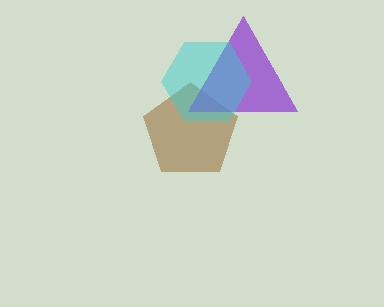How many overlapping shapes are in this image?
There are 3 overlapping shapes in the image.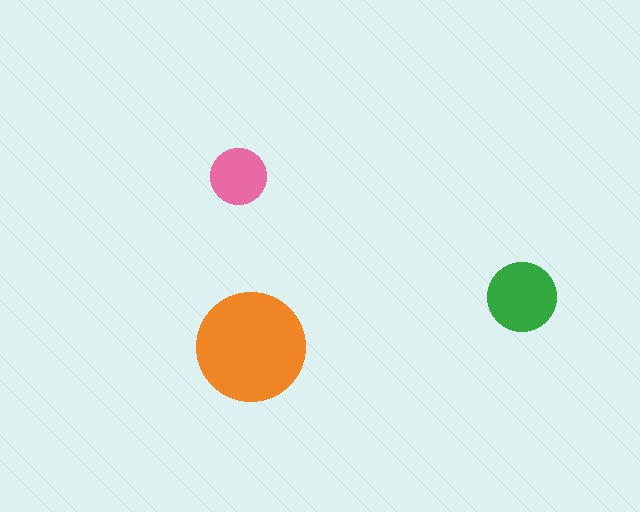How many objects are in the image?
There are 3 objects in the image.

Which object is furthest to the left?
The pink circle is leftmost.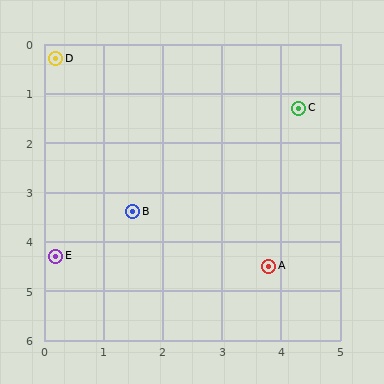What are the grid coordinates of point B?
Point B is at approximately (1.5, 3.4).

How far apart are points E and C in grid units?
Points E and C are about 5.1 grid units apart.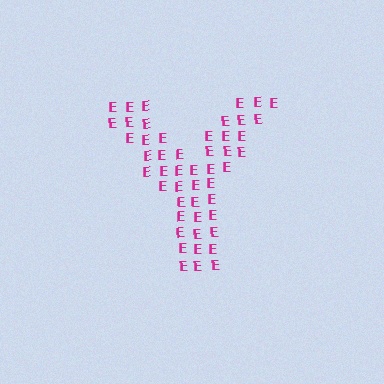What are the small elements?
The small elements are letter E's.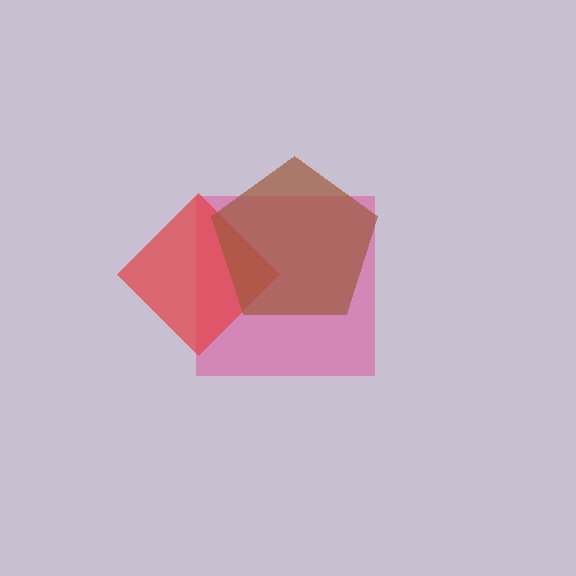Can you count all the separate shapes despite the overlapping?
Yes, there are 3 separate shapes.